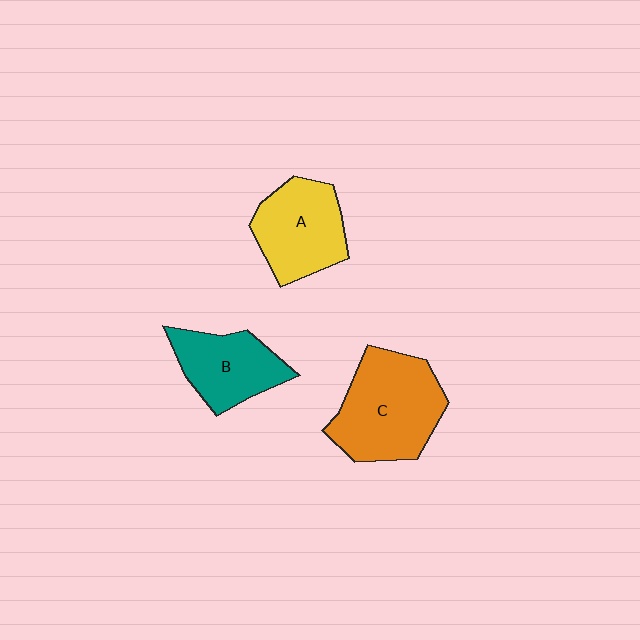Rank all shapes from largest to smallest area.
From largest to smallest: C (orange), A (yellow), B (teal).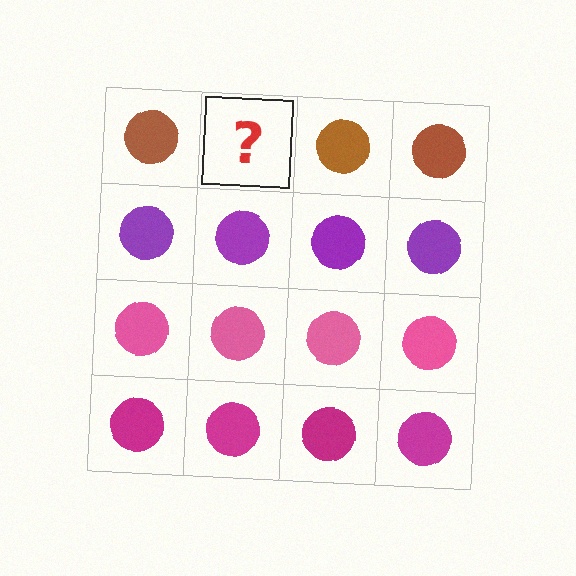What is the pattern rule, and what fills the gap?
The rule is that each row has a consistent color. The gap should be filled with a brown circle.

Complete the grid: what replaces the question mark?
The question mark should be replaced with a brown circle.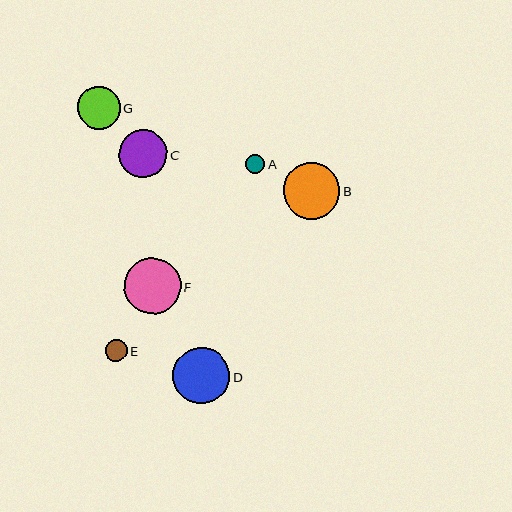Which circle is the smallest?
Circle A is the smallest with a size of approximately 19 pixels.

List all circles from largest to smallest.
From largest to smallest: D, F, B, C, G, E, A.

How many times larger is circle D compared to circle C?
Circle D is approximately 1.2 times the size of circle C.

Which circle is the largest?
Circle D is the largest with a size of approximately 57 pixels.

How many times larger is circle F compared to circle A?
Circle F is approximately 3.0 times the size of circle A.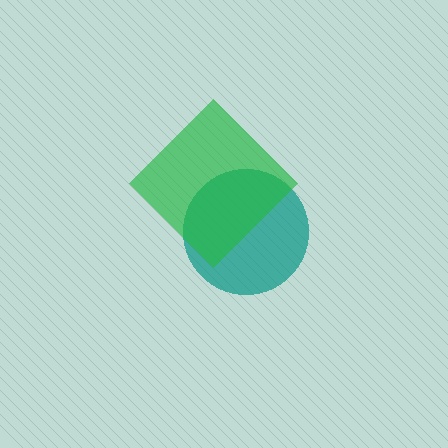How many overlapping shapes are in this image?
There are 2 overlapping shapes in the image.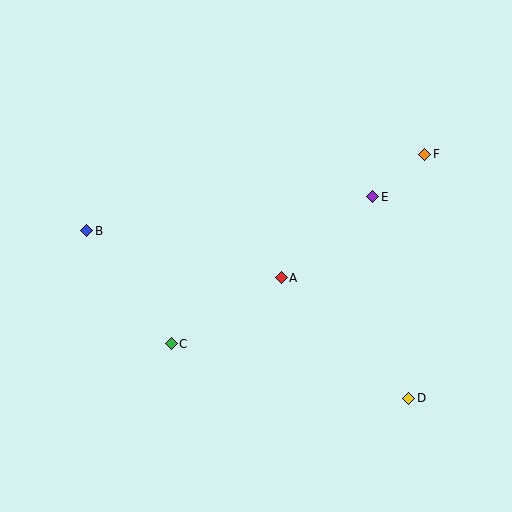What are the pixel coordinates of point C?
Point C is at (171, 344).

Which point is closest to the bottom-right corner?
Point D is closest to the bottom-right corner.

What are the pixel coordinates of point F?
Point F is at (425, 154).